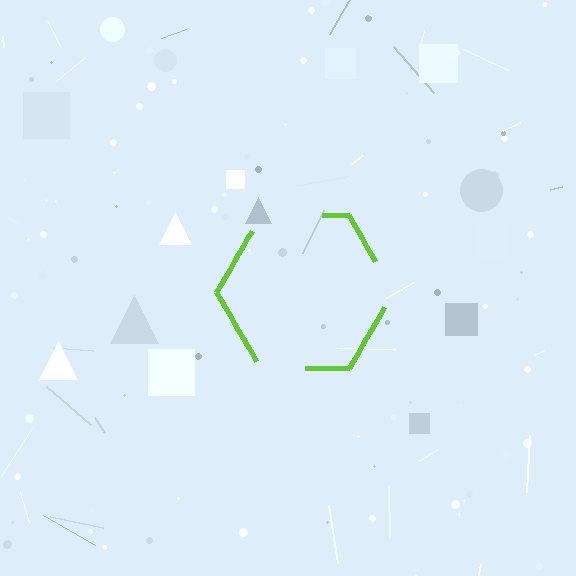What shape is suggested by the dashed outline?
The dashed outline suggests a hexagon.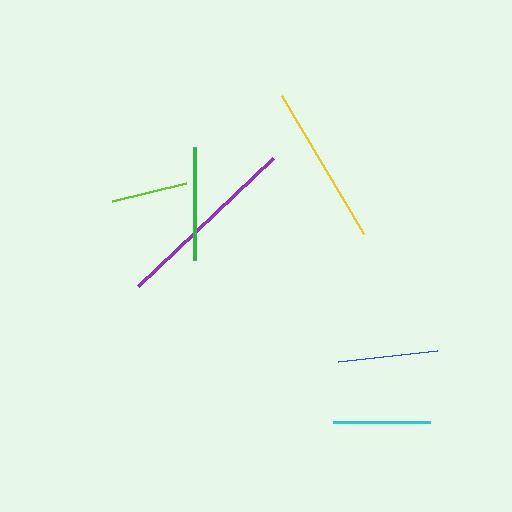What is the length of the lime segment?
The lime segment is approximately 75 pixels long.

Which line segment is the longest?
The purple line is the longest at approximately 186 pixels.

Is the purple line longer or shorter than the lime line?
The purple line is longer than the lime line.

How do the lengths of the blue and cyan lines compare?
The blue and cyan lines are approximately the same length.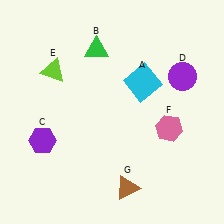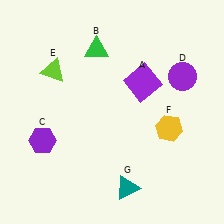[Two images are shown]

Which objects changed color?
A changed from cyan to purple. F changed from pink to yellow. G changed from brown to teal.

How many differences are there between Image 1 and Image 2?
There are 3 differences between the two images.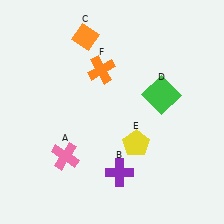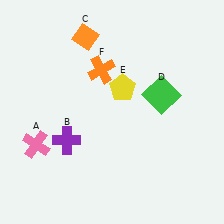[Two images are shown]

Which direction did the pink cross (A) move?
The pink cross (A) moved left.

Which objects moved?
The objects that moved are: the pink cross (A), the purple cross (B), the yellow pentagon (E).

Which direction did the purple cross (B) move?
The purple cross (B) moved left.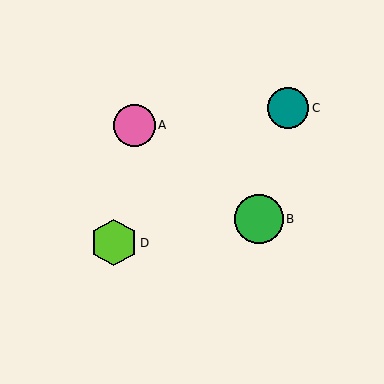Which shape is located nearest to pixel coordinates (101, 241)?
The lime hexagon (labeled D) at (114, 243) is nearest to that location.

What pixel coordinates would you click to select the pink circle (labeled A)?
Click at (135, 125) to select the pink circle A.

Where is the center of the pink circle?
The center of the pink circle is at (135, 125).